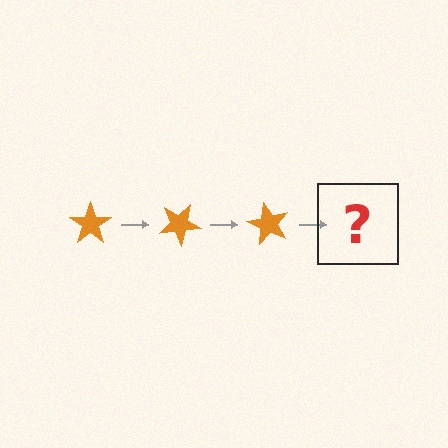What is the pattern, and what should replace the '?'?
The pattern is that the star rotates 30 degrees each step. The '?' should be an orange star rotated 90 degrees.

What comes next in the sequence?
The next element should be an orange star rotated 90 degrees.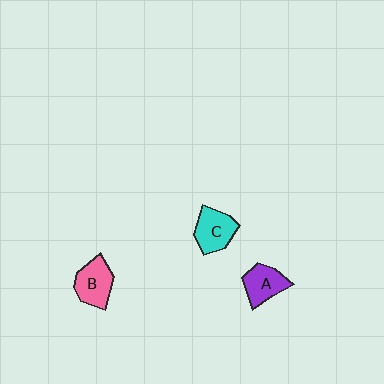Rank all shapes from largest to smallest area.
From largest to smallest: B (pink), C (cyan), A (purple).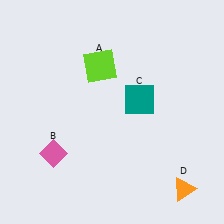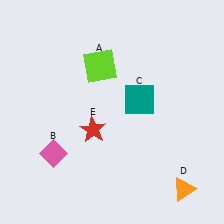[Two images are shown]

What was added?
A red star (E) was added in Image 2.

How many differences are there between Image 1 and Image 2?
There is 1 difference between the two images.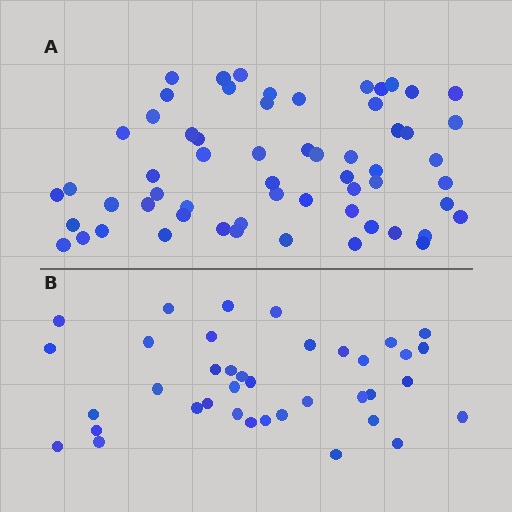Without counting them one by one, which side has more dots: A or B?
Region A (the top region) has more dots.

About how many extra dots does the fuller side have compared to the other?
Region A has approximately 20 more dots than region B.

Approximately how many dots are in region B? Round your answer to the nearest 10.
About 40 dots. (The exact count is 38, which rounds to 40.)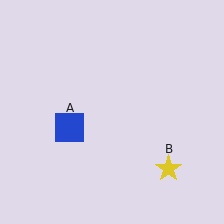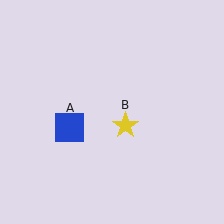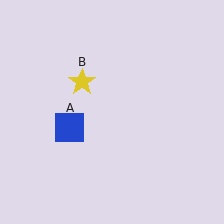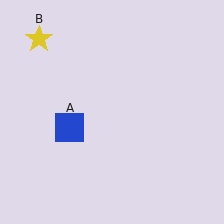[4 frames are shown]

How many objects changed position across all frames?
1 object changed position: yellow star (object B).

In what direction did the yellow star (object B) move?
The yellow star (object B) moved up and to the left.